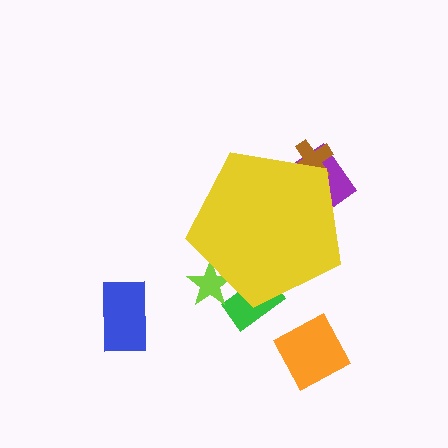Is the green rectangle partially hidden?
Yes, the green rectangle is partially hidden behind the yellow pentagon.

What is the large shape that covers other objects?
A yellow pentagon.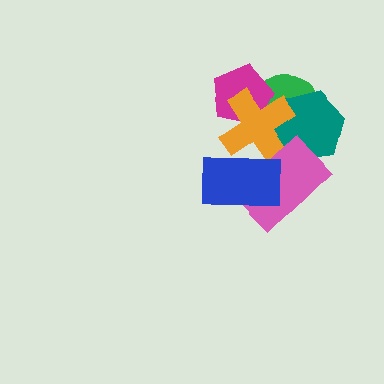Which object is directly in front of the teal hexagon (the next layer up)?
The orange cross is directly in front of the teal hexagon.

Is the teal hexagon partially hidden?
Yes, it is partially covered by another shape.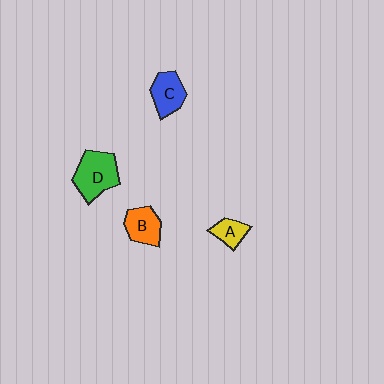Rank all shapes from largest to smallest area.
From largest to smallest: D (green), C (blue), B (orange), A (yellow).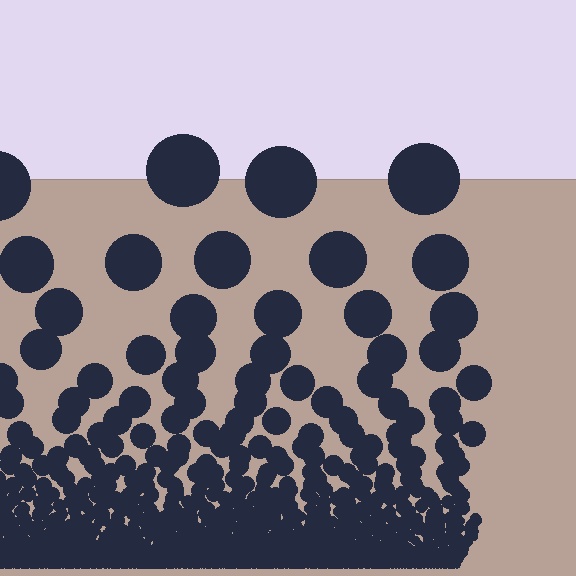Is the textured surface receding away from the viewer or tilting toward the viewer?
The surface appears to tilt toward the viewer. Texture elements get larger and sparser toward the top.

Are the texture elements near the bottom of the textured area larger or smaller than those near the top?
Smaller. The gradient is inverted — elements near the bottom are smaller and denser.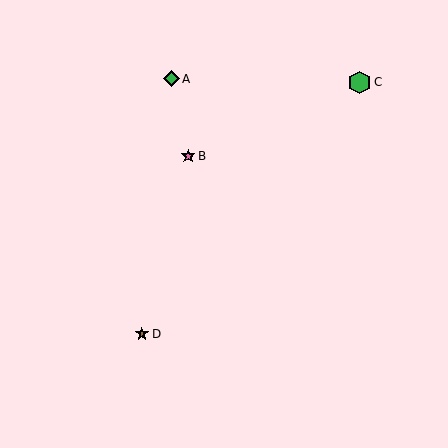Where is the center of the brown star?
The center of the brown star is at (142, 334).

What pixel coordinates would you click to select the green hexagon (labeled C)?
Click at (360, 82) to select the green hexagon C.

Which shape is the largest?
The green hexagon (labeled C) is the largest.